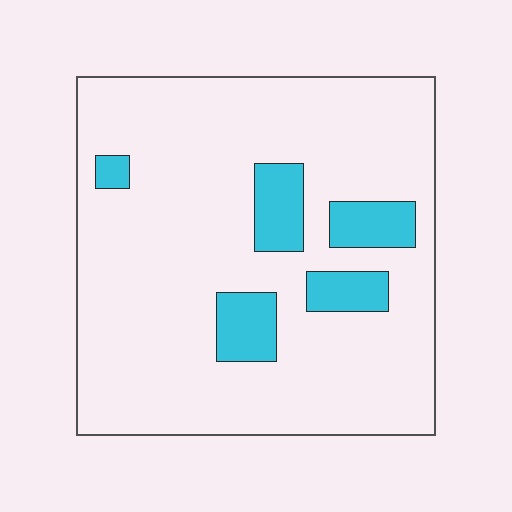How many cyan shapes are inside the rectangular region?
5.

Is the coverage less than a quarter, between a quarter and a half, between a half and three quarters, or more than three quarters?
Less than a quarter.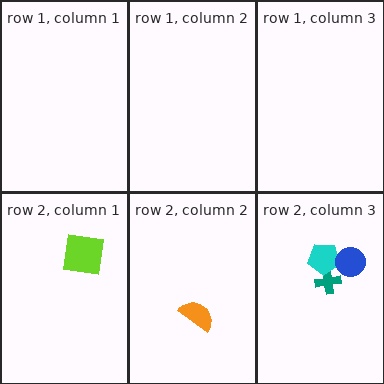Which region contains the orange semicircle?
The row 2, column 2 region.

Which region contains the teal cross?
The row 2, column 3 region.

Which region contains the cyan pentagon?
The row 2, column 3 region.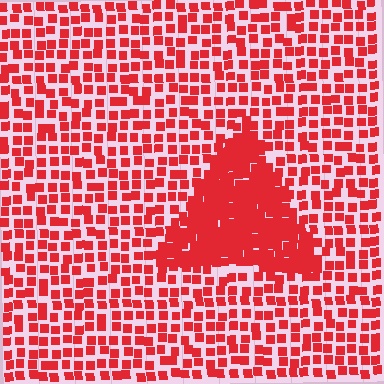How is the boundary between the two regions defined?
The boundary is defined by a change in element density (approximately 2.3x ratio). All elements are the same color, size, and shape.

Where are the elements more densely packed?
The elements are more densely packed inside the triangle boundary.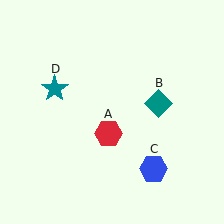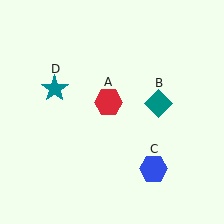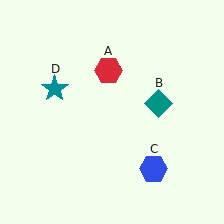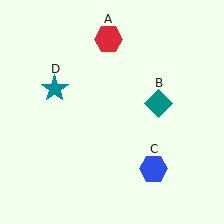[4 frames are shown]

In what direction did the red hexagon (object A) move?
The red hexagon (object A) moved up.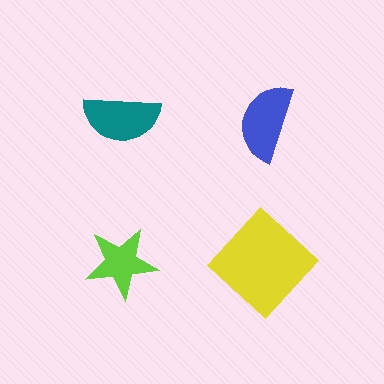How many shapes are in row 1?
2 shapes.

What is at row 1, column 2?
A blue semicircle.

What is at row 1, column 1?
A teal semicircle.